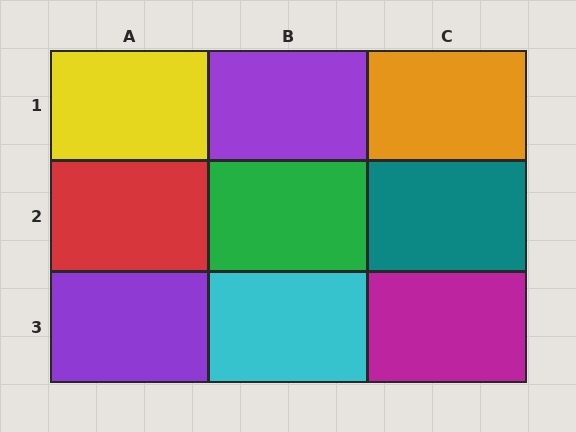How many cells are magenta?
1 cell is magenta.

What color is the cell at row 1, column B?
Purple.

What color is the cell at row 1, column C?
Orange.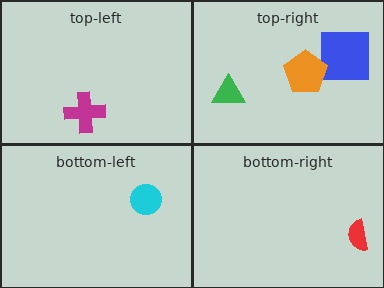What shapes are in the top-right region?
The green triangle, the blue square, the orange pentagon.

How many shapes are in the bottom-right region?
1.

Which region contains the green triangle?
The top-right region.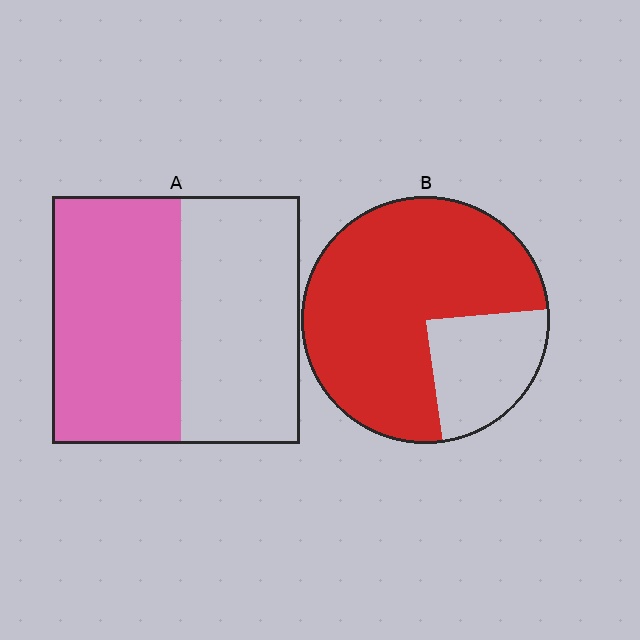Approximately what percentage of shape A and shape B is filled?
A is approximately 50% and B is approximately 75%.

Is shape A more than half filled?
Roughly half.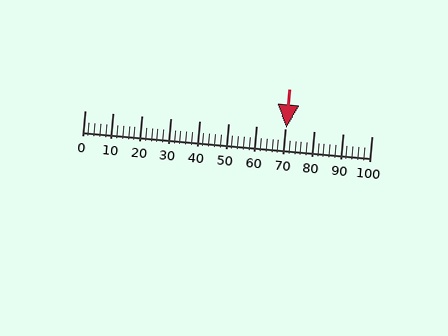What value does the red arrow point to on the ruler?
The red arrow points to approximately 70.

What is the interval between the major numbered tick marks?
The major tick marks are spaced 10 units apart.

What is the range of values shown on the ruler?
The ruler shows values from 0 to 100.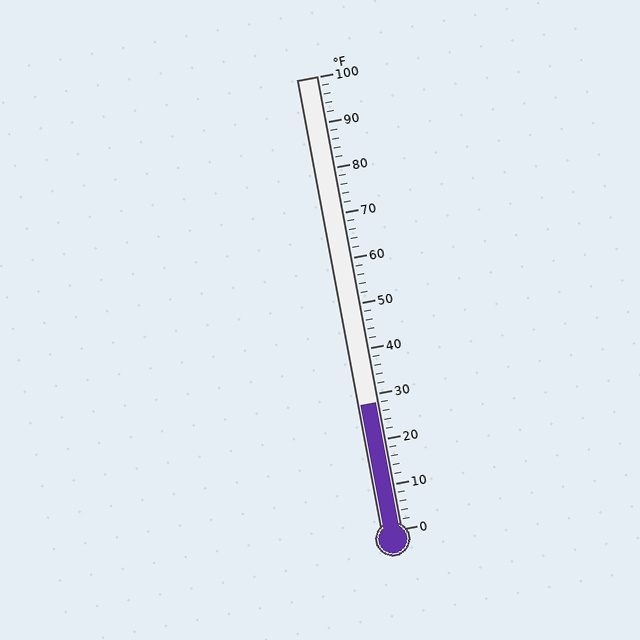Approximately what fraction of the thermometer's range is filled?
The thermometer is filled to approximately 30% of its range.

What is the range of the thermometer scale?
The thermometer scale ranges from 0°F to 100°F.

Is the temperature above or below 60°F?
The temperature is below 60°F.